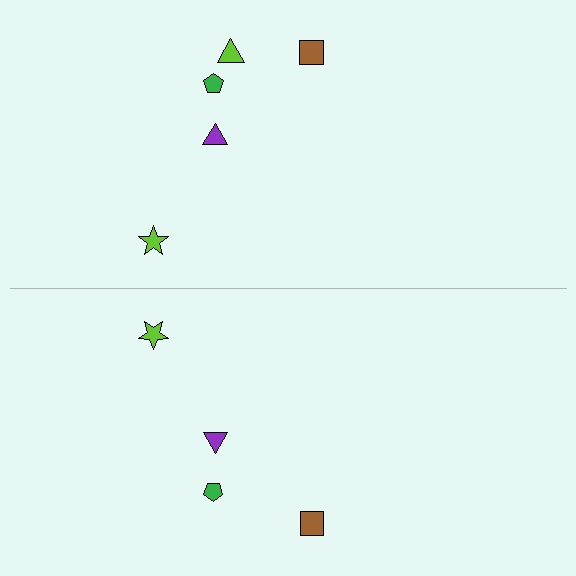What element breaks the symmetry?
A lime triangle is missing from the bottom side.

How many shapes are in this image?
There are 9 shapes in this image.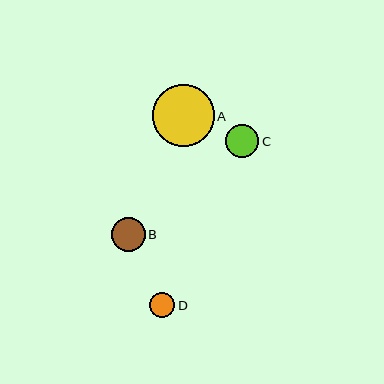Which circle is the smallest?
Circle D is the smallest with a size of approximately 25 pixels.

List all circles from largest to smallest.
From largest to smallest: A, B, C, D.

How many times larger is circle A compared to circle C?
Circle A is approximately 1.9 times the size of circle C.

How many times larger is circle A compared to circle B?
Circle A is approximately 1.8 times the size of circle B.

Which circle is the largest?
Circle A is the largest with a size of approximately 62 pixels.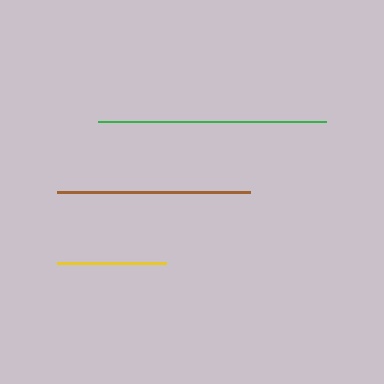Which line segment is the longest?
The green line is the longest at approximately 228 pixels.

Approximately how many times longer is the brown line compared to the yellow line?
The brown line is approximately 1.8 times the length of the yellow line.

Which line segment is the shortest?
The yellow line is the shortest at approximately 109 pixels.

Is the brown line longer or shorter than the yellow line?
The brown line is longer than the yellow line.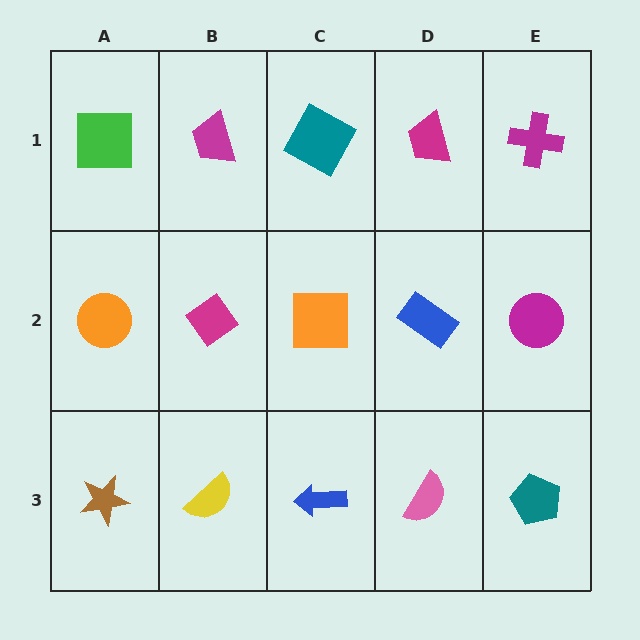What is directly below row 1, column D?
A blue rectangle.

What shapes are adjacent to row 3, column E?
A magenta circle (row 2, column E), a pink semicircle (row 3, column D).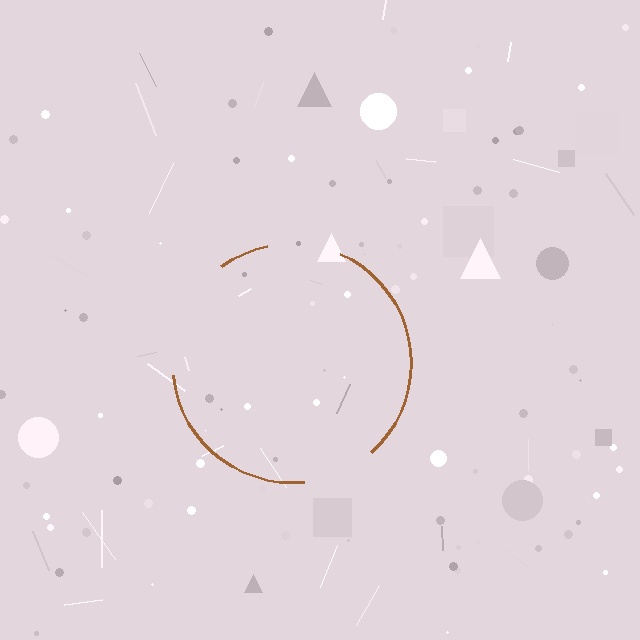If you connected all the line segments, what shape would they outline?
They would outline a circle.